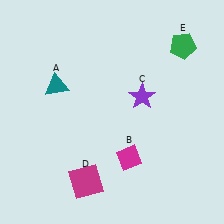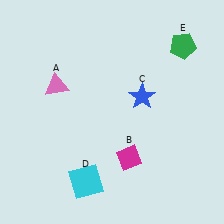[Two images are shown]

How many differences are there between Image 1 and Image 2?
There are 3 differences between the two images.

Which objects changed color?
A changed from teal to pink. C changed from purple to blue. D changed from magenta to cyan.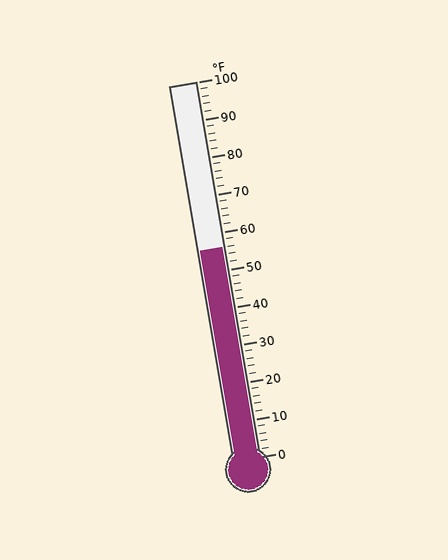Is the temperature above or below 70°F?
The temperature is below 70°F.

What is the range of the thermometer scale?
The thermometer scale ranges from 0°F to 100°F.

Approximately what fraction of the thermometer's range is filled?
The thermometer is filled to approximately 55% of its range.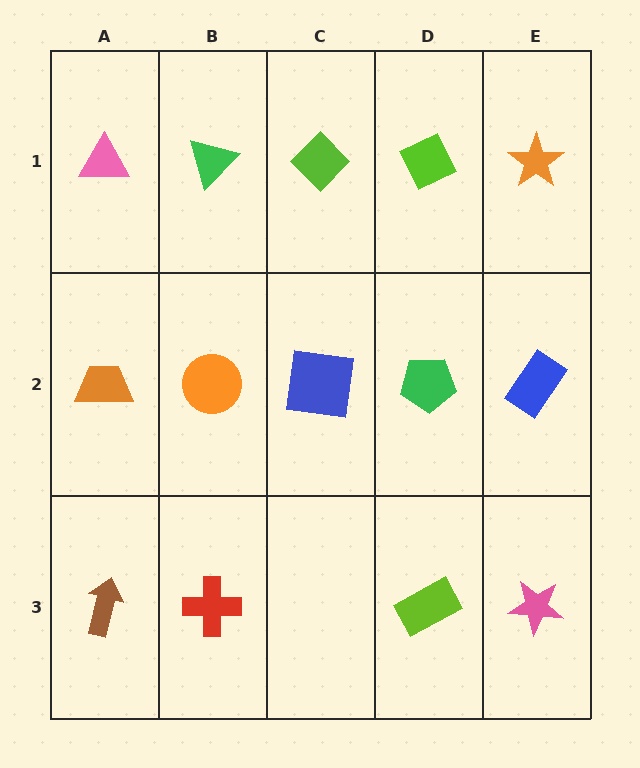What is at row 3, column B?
A red cross.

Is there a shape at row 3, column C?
No, that cell is empty.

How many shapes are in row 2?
5 shapes.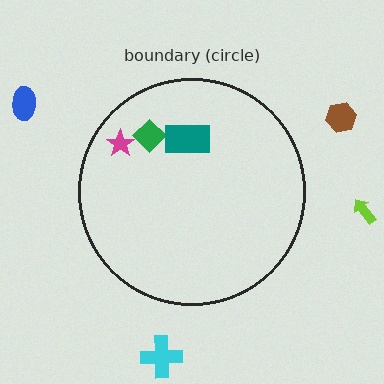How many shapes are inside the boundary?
3 inside, 4 outside.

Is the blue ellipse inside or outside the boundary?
Outside.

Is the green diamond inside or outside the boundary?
Inside.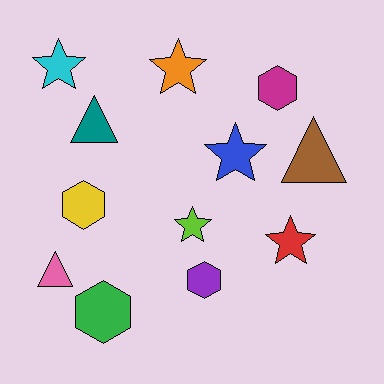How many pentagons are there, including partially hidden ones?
There are no pentagons.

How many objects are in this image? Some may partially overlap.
There are 12 objects.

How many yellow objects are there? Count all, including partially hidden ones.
There is 1 yellow object.